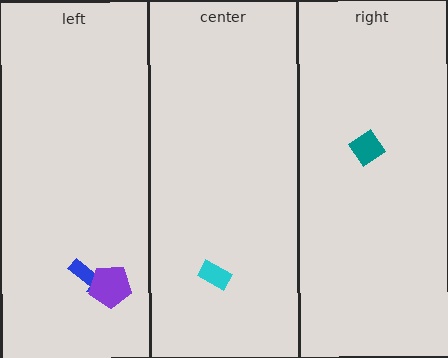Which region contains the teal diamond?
The right region.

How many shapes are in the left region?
2.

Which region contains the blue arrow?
The left region.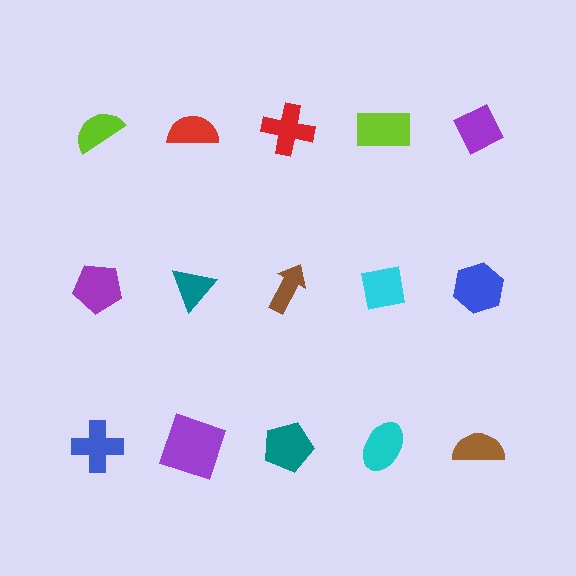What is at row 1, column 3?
A red cross.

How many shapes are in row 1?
5 shapes.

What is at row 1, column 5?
A purple diamond.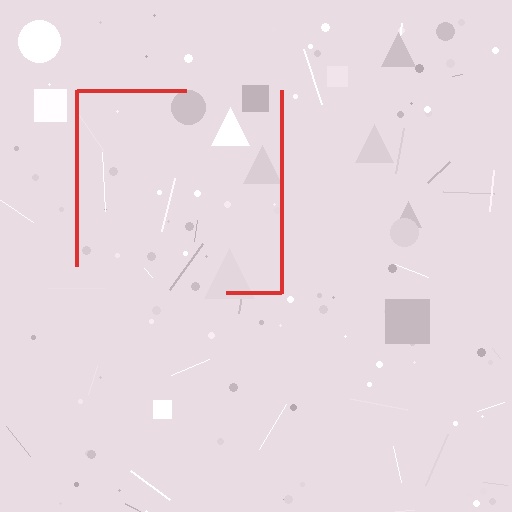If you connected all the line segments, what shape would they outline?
They would outline a square.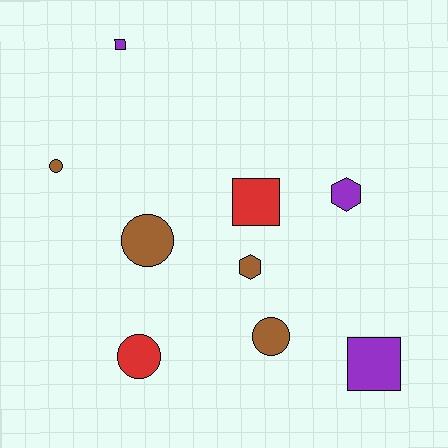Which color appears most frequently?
Brown, with 4 objects.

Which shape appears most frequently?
Circle, with 4 objects.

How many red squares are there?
There is 1 red square.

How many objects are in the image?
There are 9 objects.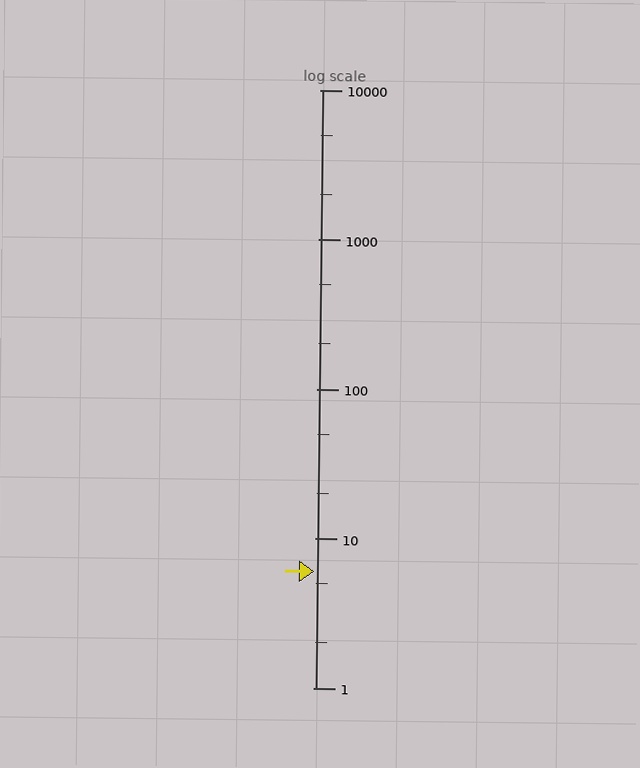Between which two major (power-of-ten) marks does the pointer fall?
The pointer is between 1 and 10.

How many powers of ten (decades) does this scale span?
The scale spans 4 decades, from 1 to 10000.